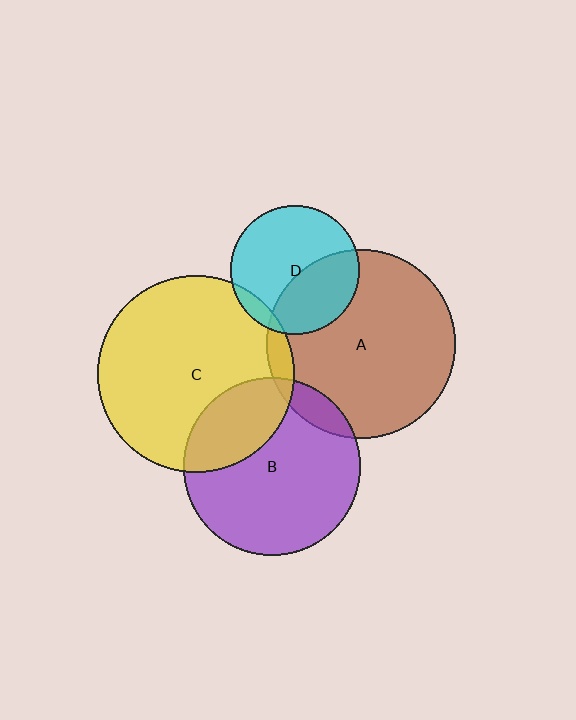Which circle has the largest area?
Circle C (yellow).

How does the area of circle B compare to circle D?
Approximately 1.9 times.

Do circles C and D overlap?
Yes.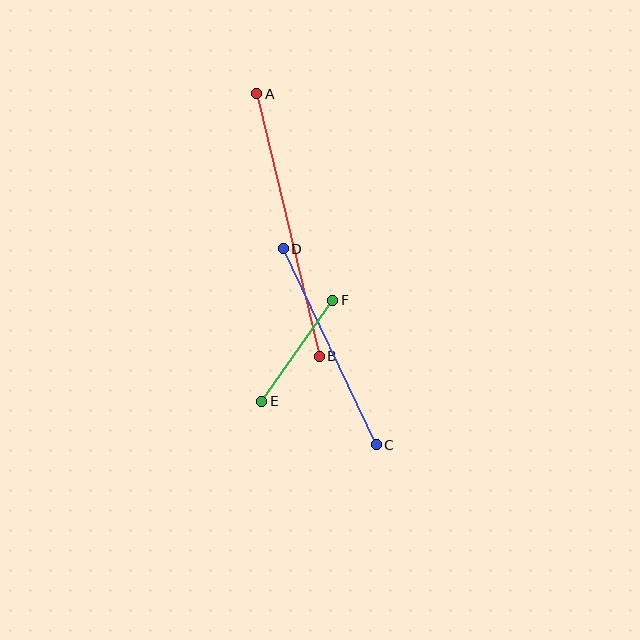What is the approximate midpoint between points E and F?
The midpoint is at approximately (297, 351) pixels.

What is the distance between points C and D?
The distance is approximately 217 pixels.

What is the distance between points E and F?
The distance is approximately 123 pixels.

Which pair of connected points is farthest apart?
Points A and B are farthest apart.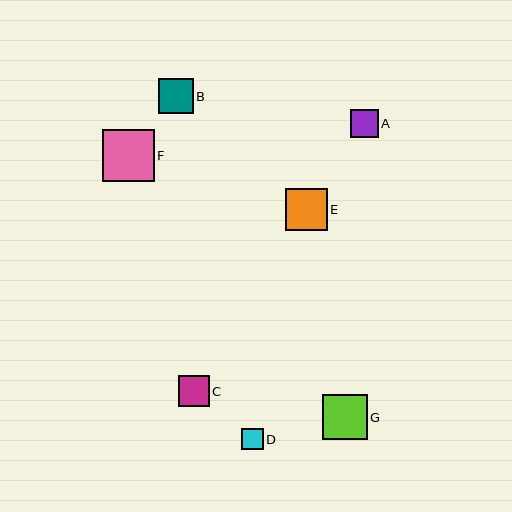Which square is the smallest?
Square D is the smallest with a size of approximately 22 pixels.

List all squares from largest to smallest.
From largest to smallest: F, G, E, B, C, A, D.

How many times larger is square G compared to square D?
Square G is approximately 2.1 times the size of square D.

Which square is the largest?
Square F is the largest with a size of approximately 52 pixels.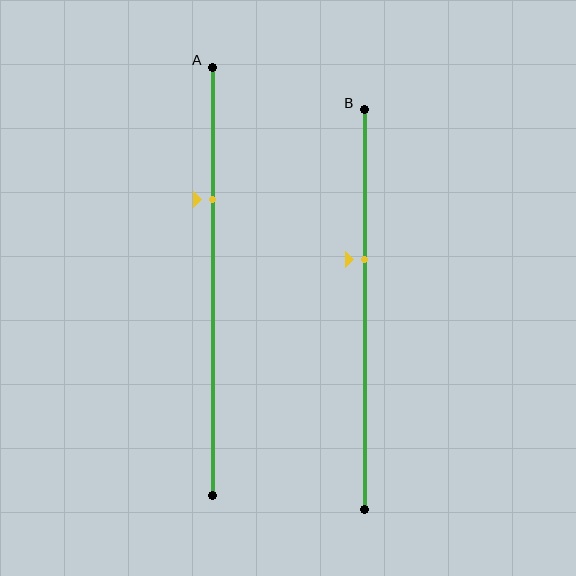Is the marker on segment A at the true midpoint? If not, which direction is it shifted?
No, the marker on segment A is shifted upward by about 19% of the segment length.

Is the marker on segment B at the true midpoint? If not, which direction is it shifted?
No, the marker on segment B is shifted upward by about 12% of the segment length.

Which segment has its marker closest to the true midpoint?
Segment B has its marker closest to the true midpoint.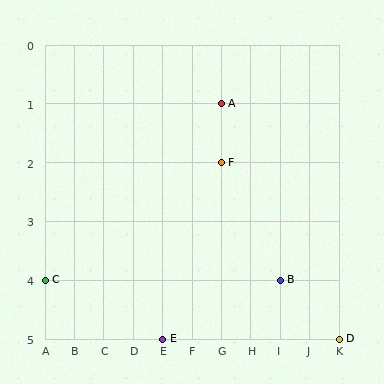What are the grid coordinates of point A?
Point A is at grid coordinates (G, 1).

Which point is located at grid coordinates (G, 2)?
Point F is at (G, 2).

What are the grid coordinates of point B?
Point B is at grid coordinates (I, 4).